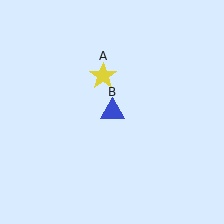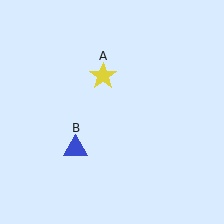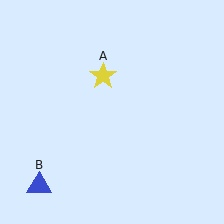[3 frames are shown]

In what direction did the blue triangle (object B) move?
The blue triangle (object B) moved down and to the left.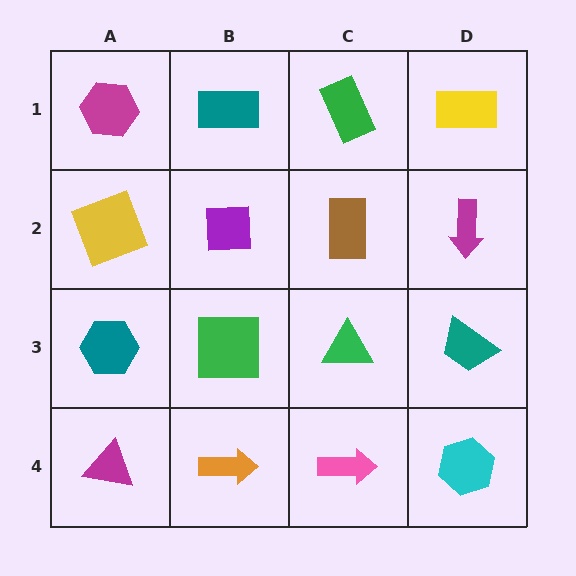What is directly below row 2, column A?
A teal hexagon.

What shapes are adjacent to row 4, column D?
A teal trapezoid (row 3, column D), a pink arrow (row 4, column C).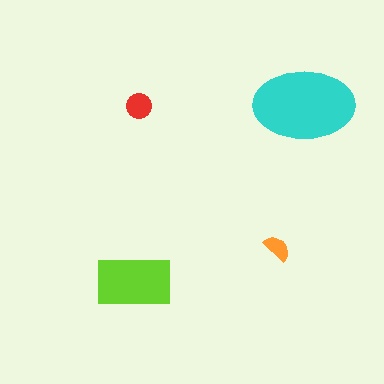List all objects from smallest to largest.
The orange semicircle, the red circle, the lime rectangle, the cyan ellipse.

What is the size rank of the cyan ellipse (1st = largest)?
1st.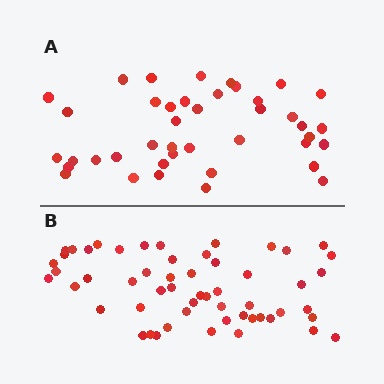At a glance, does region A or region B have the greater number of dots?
Region B (the bottom region) has more dots.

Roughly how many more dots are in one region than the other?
Region B has approximately 15 more dots than region A.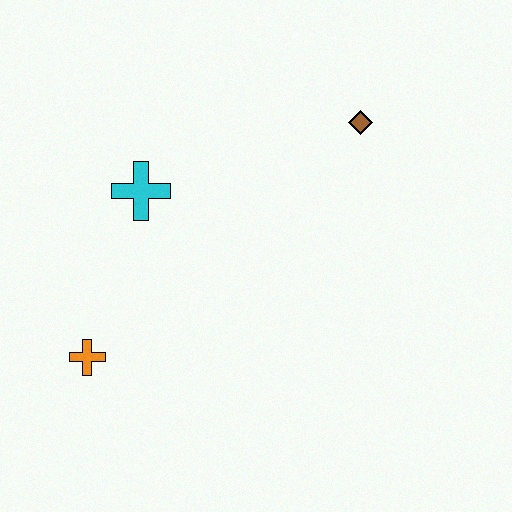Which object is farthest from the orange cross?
The brown diamond is farthest from the orange cross.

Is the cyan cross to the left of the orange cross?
No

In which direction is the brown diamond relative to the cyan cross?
The brown diamond is to the right of the cyan cross.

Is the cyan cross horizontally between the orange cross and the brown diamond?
Yes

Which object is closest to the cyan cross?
The orange cross is closest to the cyan cross.